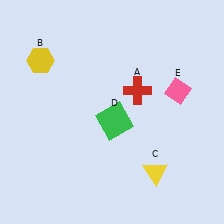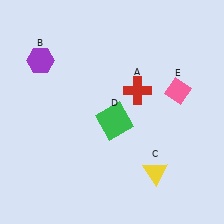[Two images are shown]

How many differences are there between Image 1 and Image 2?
There is 1 difference between the two images.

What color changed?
The hexagon (B) changed from yellow in Image 1 to purple in Image 2.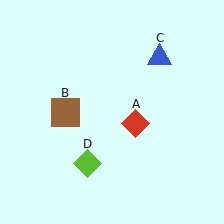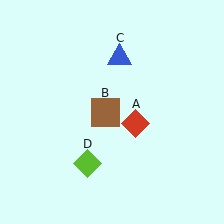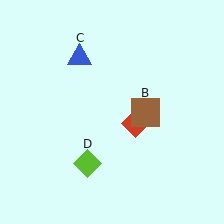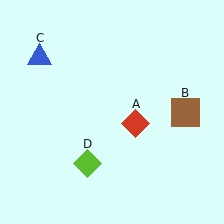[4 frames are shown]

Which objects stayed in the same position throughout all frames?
Red diamond (object A) and lime diamond (object D) remained stationary.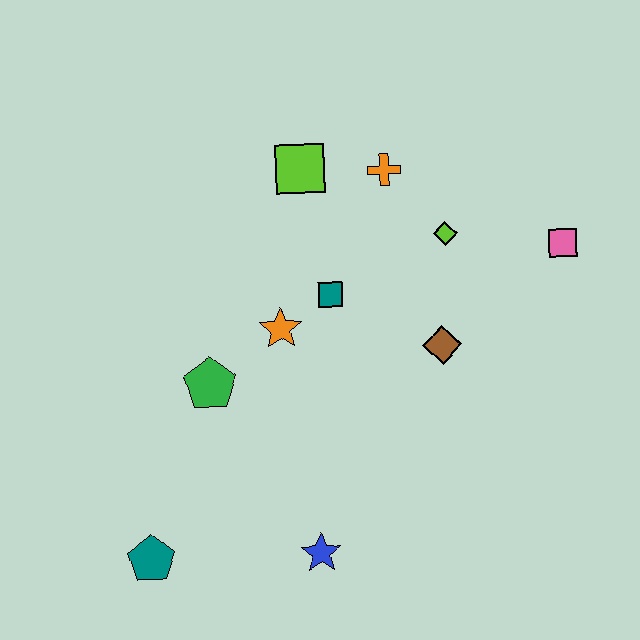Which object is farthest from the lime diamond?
The teal pentagon is farthest from the lime diamond.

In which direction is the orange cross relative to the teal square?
The orange cross is above the teal square.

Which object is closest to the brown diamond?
The lime diamond is closest to the brown diamond.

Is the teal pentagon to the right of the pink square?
No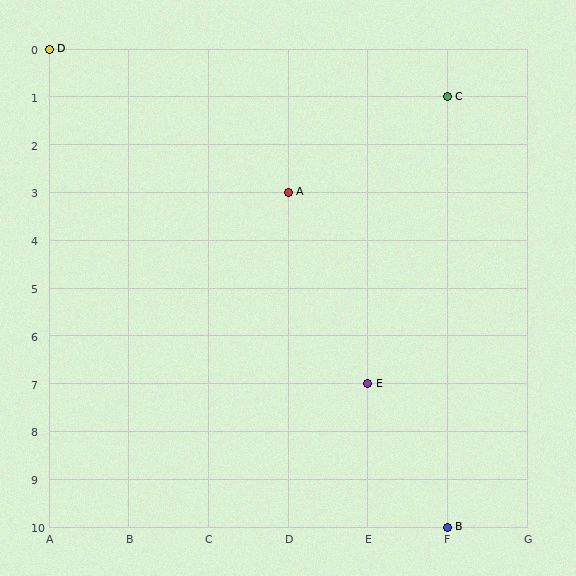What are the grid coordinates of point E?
Point E is at grid coordinates (E, 7).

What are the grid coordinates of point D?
Point D is at grid coordinates (A, 0).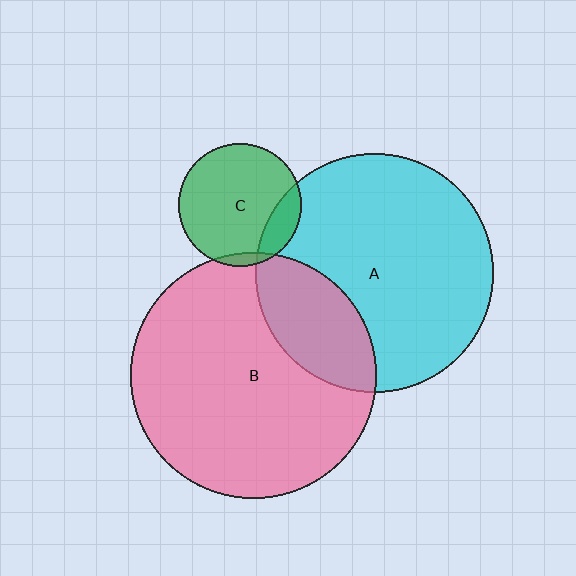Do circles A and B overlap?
Yes.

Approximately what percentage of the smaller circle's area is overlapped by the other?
Approximately 25%.